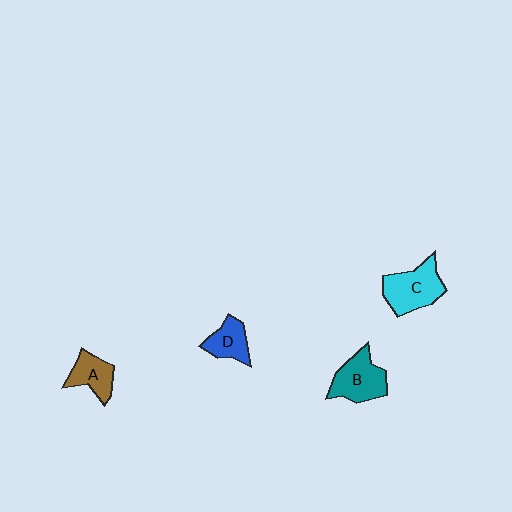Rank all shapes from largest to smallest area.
From largest to smallest: C (cyan), B (teal), A (brown), D (blue).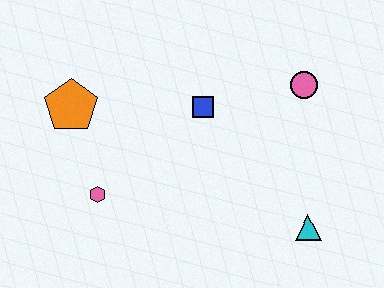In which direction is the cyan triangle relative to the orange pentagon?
The cyan triangle is to the right of the orange pentagon.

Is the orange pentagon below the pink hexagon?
No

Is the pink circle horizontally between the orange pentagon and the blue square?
No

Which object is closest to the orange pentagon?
The pink hexagon is closest to the orange pentagon.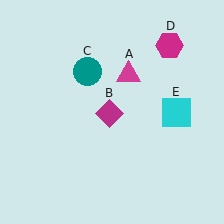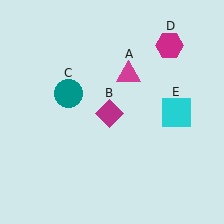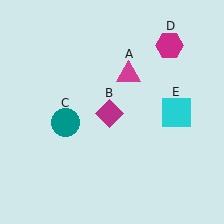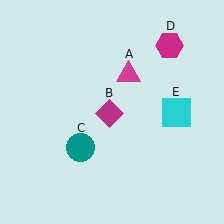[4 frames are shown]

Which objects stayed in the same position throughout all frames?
Magenta triangle (object A) and magenta diamond (object B) and magenta hexagon (object D) and cyan square (object E) remained stationary.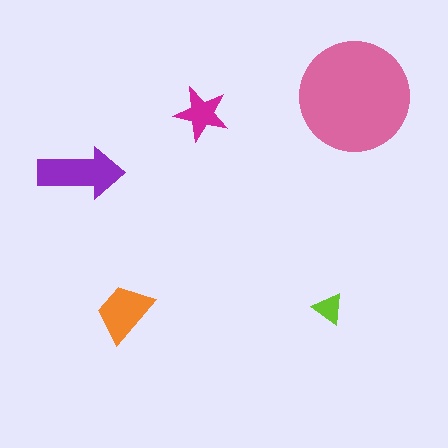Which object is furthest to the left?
The purple arrow is leftmost.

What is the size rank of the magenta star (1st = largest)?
4th.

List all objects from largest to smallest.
The pink circle, the purple arrow, the orange trapezoid, the magenta star, the lime triangle.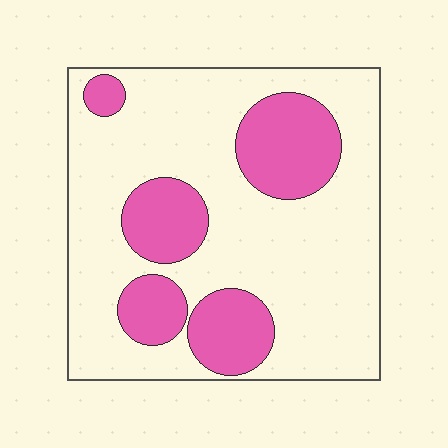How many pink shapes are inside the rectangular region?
5.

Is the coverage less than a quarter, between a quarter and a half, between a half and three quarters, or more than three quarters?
Between a quarter and a half.